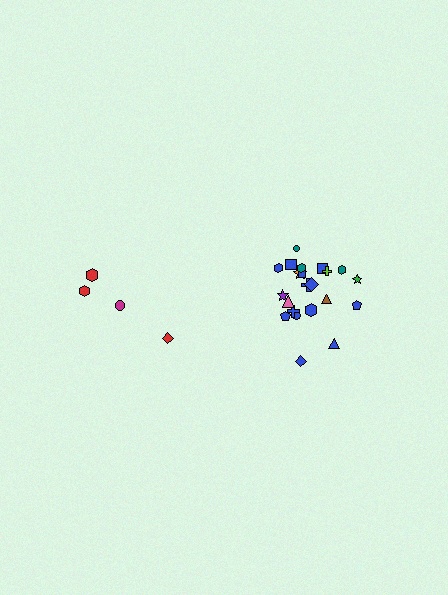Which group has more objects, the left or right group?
The right group.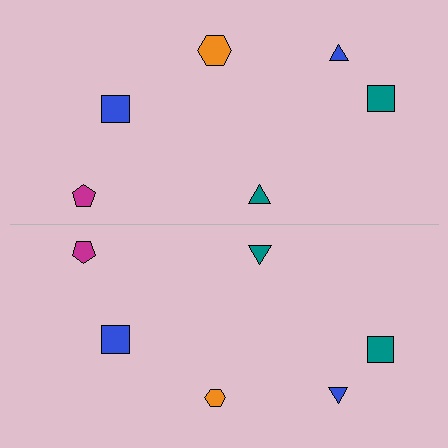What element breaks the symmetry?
The orange hexagon on the bottom side has a different size than its mirror counterpart.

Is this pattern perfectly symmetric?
No, the pattern is not perfectly symmetric. The orange hexagon on the bottom side has a different size than its mirror counterpart.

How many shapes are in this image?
There are 12 shapes in this image.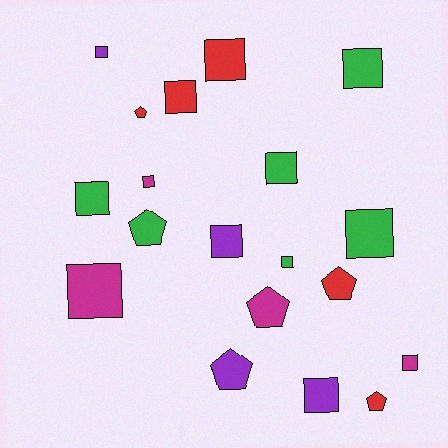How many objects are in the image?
There are 19 objects.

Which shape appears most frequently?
Square, with 13 objects.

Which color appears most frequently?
Green, with 6 objects.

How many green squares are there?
There are 5 green squares.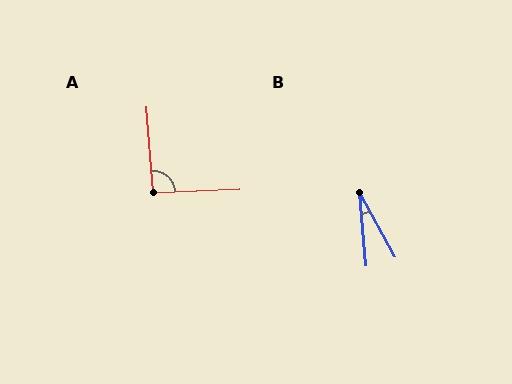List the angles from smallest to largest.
B (24°), A (92°).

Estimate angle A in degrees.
Approximately 92 degrees.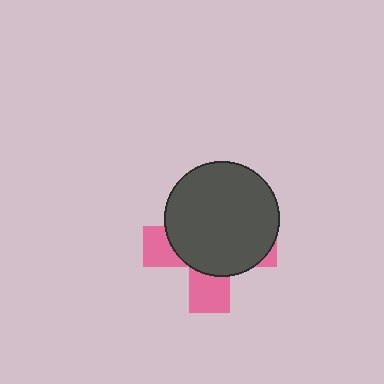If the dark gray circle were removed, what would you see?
You would see the complete pink cross.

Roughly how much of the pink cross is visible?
A small part of it is visible (roughly 33%).